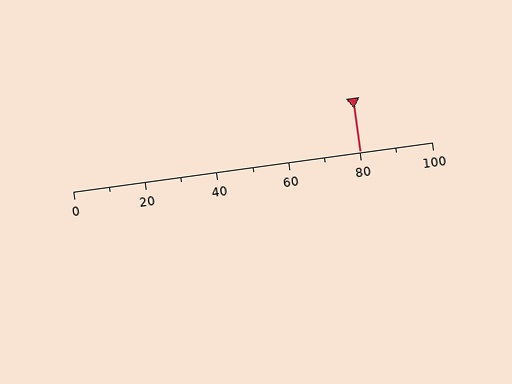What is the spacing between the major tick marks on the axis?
The major ticks are spaced 20 apart.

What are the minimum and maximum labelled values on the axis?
The axis runs from 0 to 100.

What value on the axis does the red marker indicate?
The marker indicates approximately 80.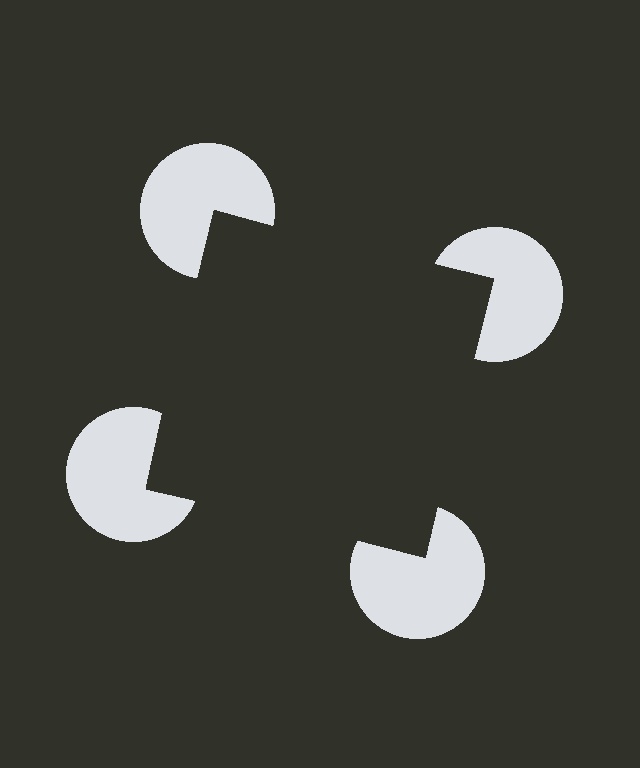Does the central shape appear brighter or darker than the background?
It typically appears slightly darker than the background, even though no actual brightness change is drawn.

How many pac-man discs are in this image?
There are 4 — one at each vertex of the illusory square.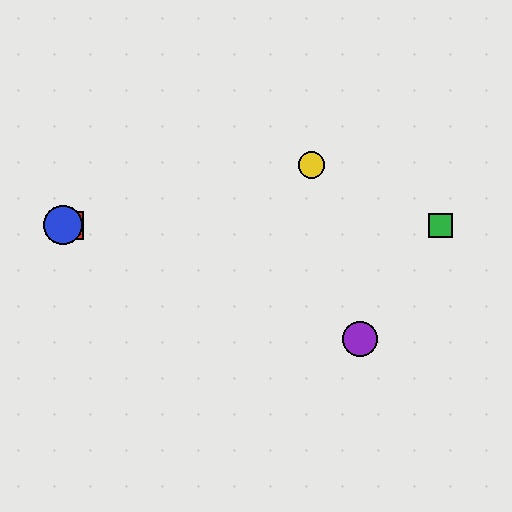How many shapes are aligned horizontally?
3 shapes (the red square, the blue circle, the green square) are aligned horizontally.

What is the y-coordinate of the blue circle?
The blue circle is at y≈225.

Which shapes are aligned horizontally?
The red square, the blue circle, the green square are aligned horizontally.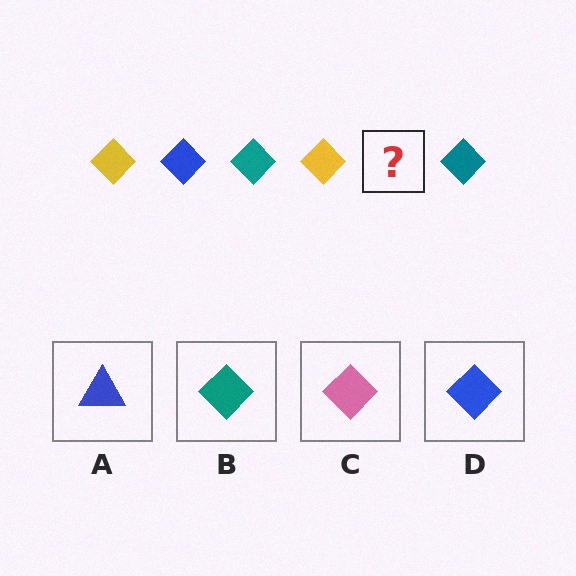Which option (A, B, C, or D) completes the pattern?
D.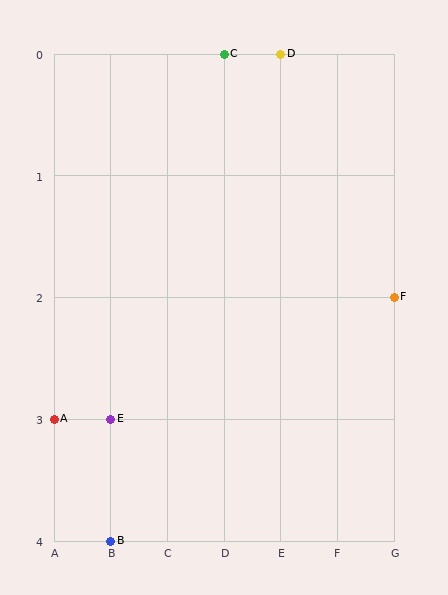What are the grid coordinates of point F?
Point F is at grid coordinates (G, 2).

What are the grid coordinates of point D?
Point D is at grid coordinates (E, 0).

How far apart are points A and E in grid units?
Points A and E are 1 column apart.